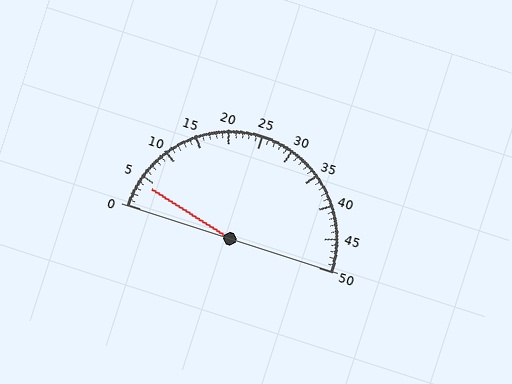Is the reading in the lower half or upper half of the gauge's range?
The reading is in the lower half of the range (0 to 50).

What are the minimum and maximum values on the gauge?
The gauge ranges from 0 to 50.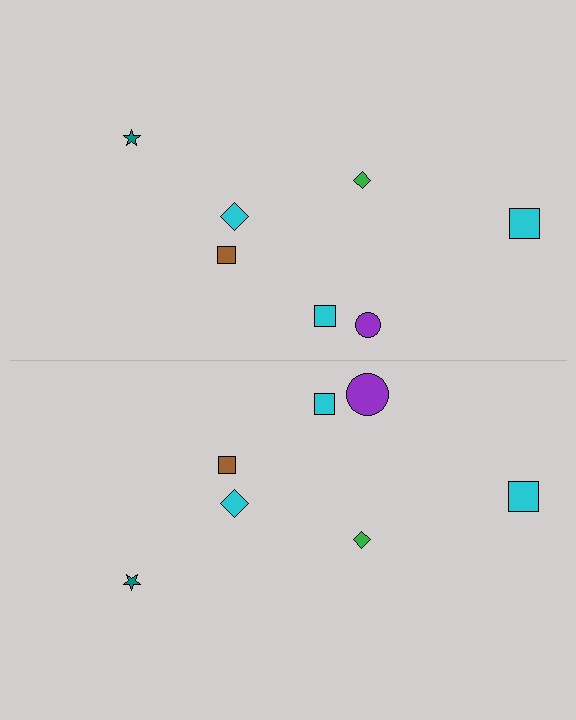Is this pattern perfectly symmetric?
No, the pattern is not perfectly symmetric. The purple circle on the bottom side has a different size than its mirror counterpart.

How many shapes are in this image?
There are 14 shapes in this image.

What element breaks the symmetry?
The purple circle on the bottom side has a different size than its mirror counterpart.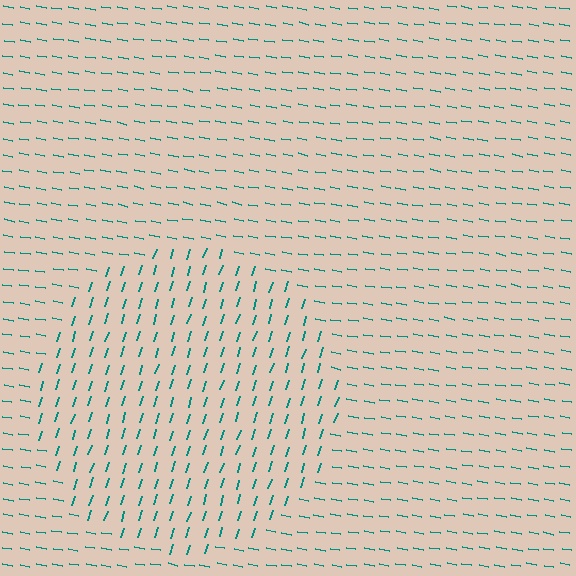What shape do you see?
I see a circle.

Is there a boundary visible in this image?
Yes, there is a texture boundary formed by a change in line orientation.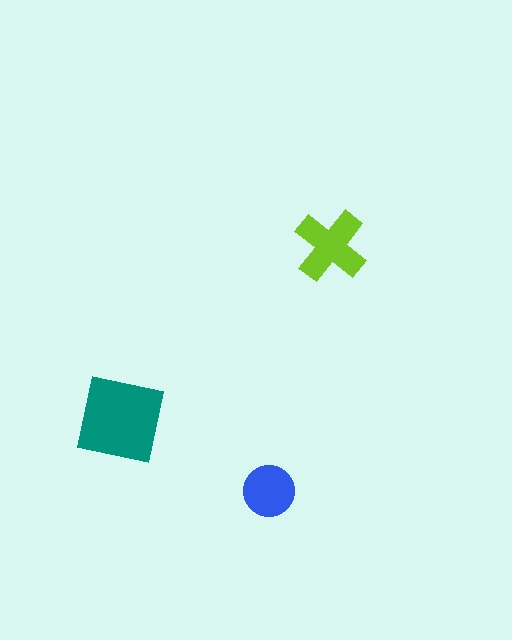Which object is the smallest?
The blue circle.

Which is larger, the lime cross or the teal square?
The teal square.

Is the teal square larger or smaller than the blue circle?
Larger.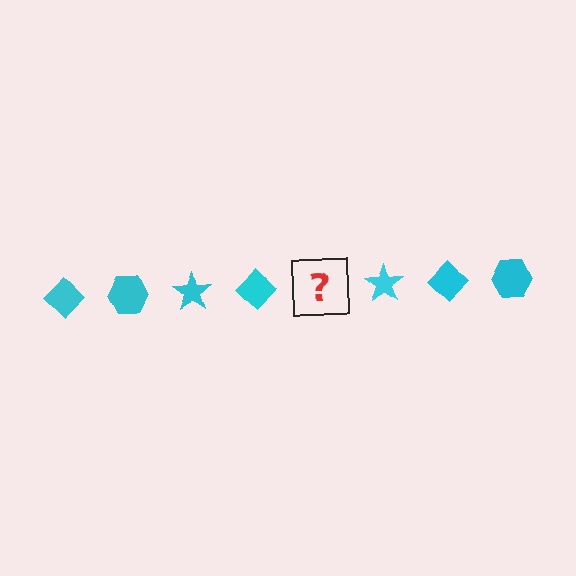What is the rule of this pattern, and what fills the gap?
The rule is that the pattern cycles through diamond, hexagon, star shapes in cyan. The gap should be filled with a cyan hexagon.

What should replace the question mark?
The question mark should be replaced with a cyan hexagon.